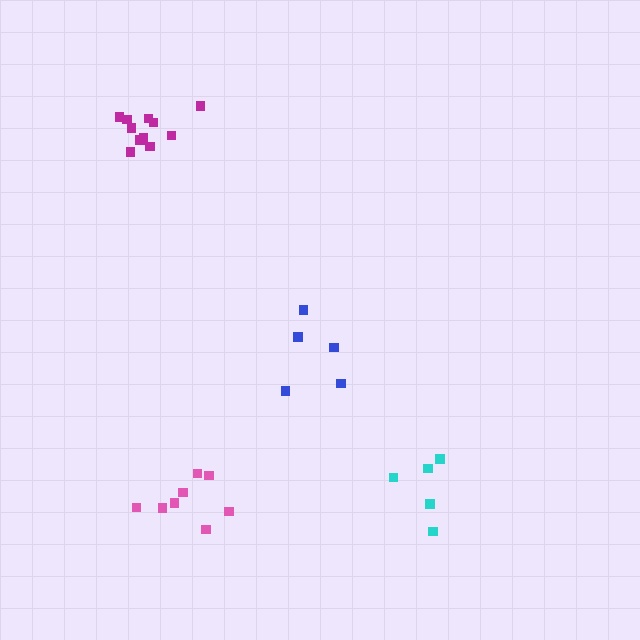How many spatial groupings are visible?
There are 4 spatial groupings.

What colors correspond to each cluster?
The clusters are colored: blue, magenta, cyan, pink.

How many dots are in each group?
Group 1: 5 dots, Group 2: 11 dots, Group 3: 5 dots, Group 4: 8 dots (29 total).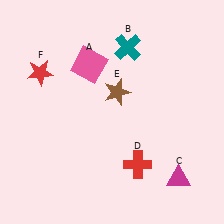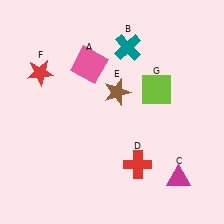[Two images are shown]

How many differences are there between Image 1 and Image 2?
There is 1 difference between the two images.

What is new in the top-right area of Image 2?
A lime square (G) was added in the top-right area of Image 2.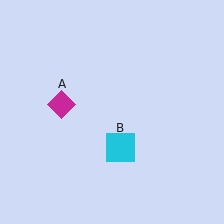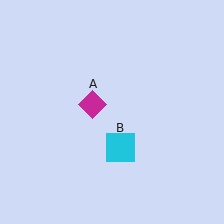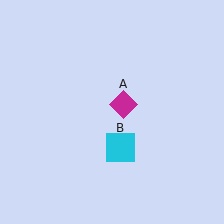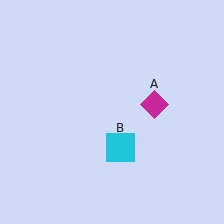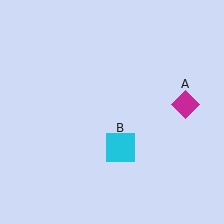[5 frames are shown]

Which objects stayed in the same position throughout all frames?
Cyan square (object B) remained stationary.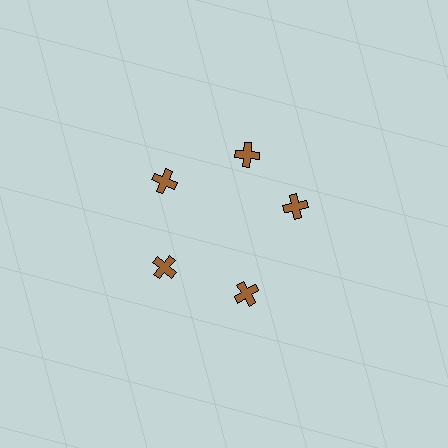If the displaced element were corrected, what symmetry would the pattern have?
It would have 5-fold rotational symmetry — the pattern would map onto itself every 72 degrees.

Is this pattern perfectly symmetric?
No. The 5 brown crosses are arranged in a ring, but one element near the 3 o'clock position is rotated out of alignment along the ring, breaking the 5-fold rotational symmetry.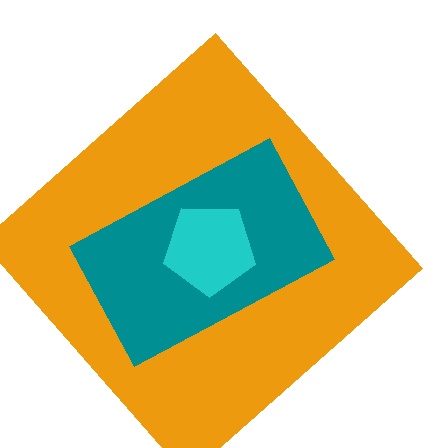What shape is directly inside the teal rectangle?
The cyan pentagon.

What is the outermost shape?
The orange diamond.